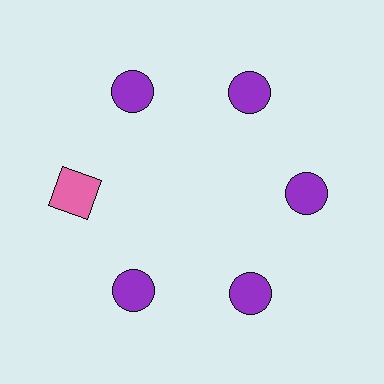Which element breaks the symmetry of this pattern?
The pink square at roughly the 9 o'clock position breaks the symmetry. All other shapes are purple circles.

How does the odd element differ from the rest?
It differs in both color (pink instead of purple) and shape (square instead of circle).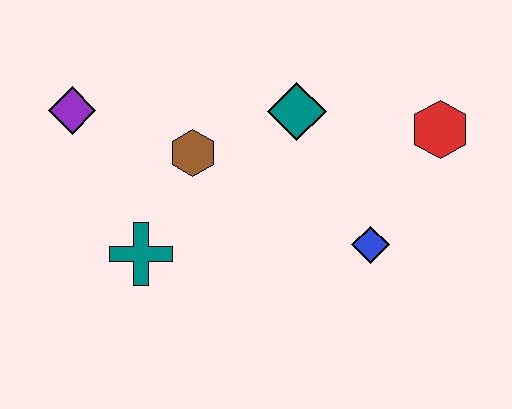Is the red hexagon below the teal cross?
No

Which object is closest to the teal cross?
The brown hexagon is closest to the teal cross.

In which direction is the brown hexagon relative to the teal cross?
The brown hexagon is above the teal cross.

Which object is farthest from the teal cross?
The red hexagon is farthest from the teal cross.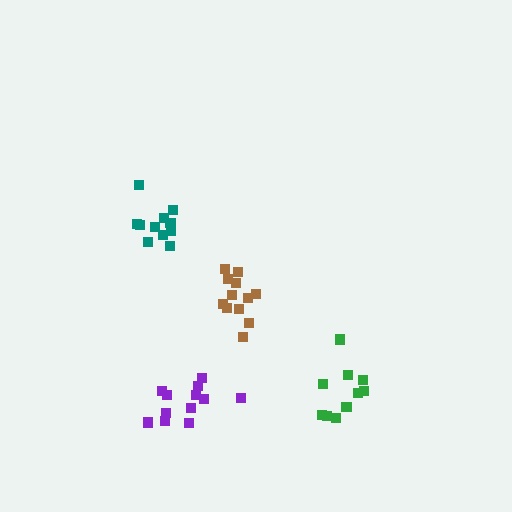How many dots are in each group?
Group 1: 12 dots, Group 2: 12 dots, Group 3: 10 dots, Group 4: 11 dots (45 total).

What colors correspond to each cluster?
The clusters are colored: brown, purple, green, teal.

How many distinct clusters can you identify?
There are 4 distinct clusters.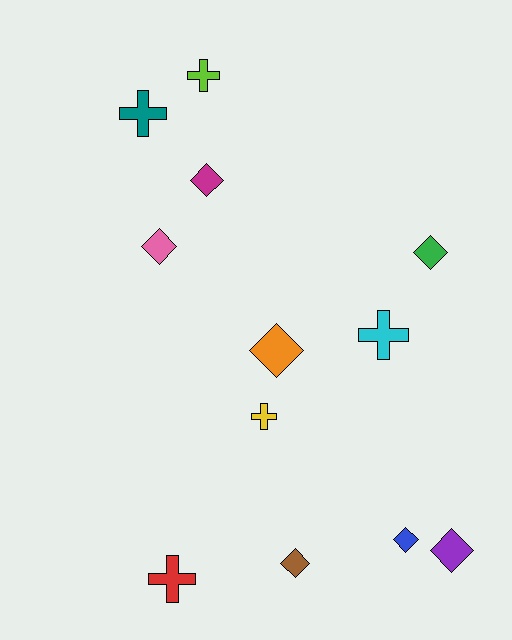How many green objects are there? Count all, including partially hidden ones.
There is 1 green object.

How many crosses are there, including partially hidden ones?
There are 5 crosses.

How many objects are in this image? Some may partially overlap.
There are 12 objects.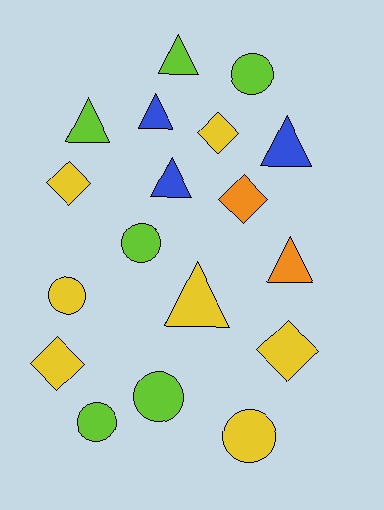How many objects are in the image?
There are 18 objects.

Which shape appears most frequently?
Triangle, with 7 objects.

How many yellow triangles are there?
There is 1 yellow triangle.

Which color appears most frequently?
Yellow, with 7 objects.